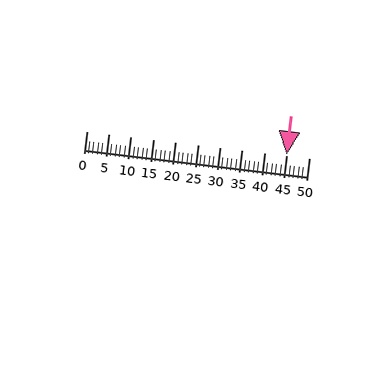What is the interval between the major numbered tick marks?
The major tick marks are spaced 5 units apart.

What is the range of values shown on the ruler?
The ruler shows values from 0 to 50.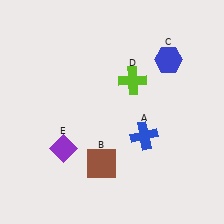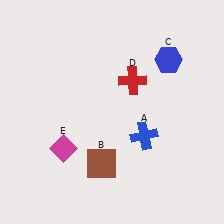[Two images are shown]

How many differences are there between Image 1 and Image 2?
There are 2 differences between the two images.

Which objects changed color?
D changed from lime to red. E changed from purple to magenta.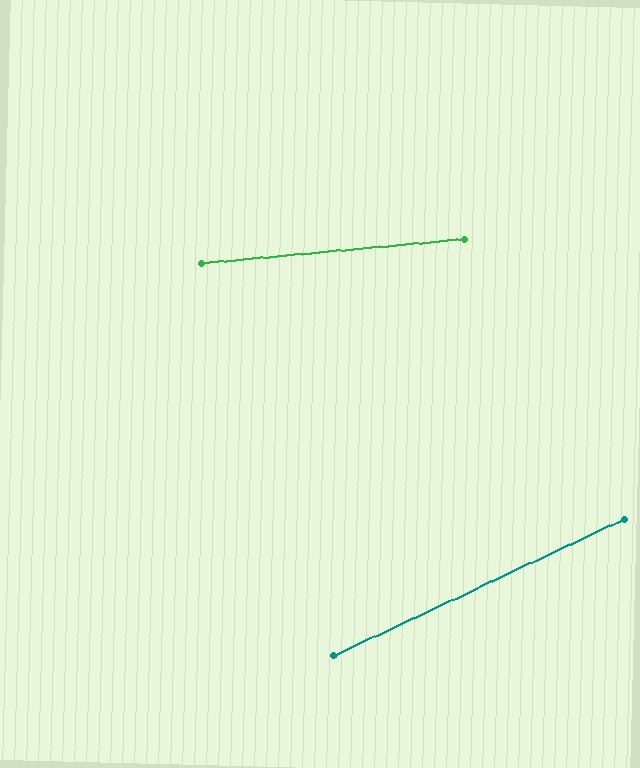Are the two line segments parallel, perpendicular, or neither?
Neither parallel nor perpendicular — they differ by about 20°.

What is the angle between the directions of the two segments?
Approximately 20 degrees.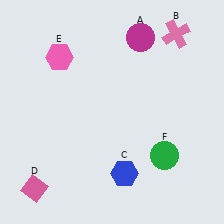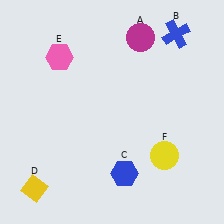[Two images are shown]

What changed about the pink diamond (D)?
In Image 1, D is pink. In Image 2, it changed to yellow.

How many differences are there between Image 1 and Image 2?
There are 3 differences between the two images.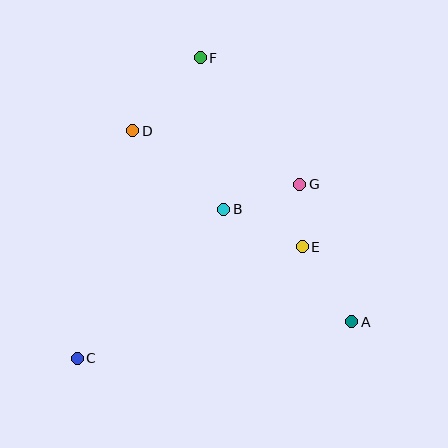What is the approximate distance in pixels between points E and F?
The distance between E and F is approximately 215 pixels.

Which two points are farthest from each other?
Points C and F are farthest from each other.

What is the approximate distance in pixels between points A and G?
The distance between A and G is approximately 147 pixels.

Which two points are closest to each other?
Points E and G are closest to each other.